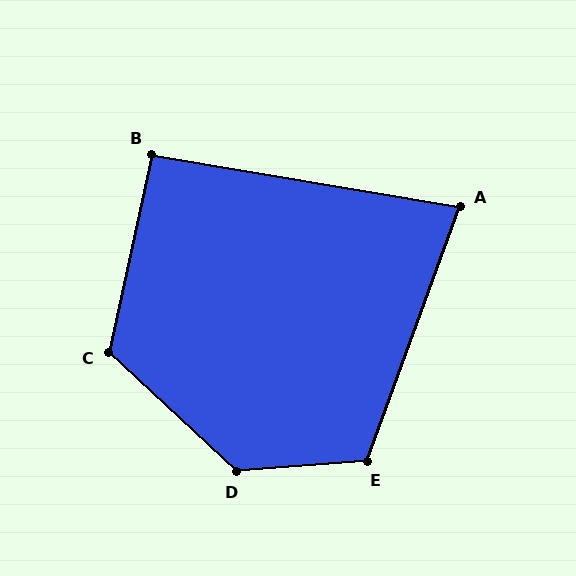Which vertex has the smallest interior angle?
A, at approximately 79 degrees.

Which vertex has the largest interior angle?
D, at approximately 133 degrees.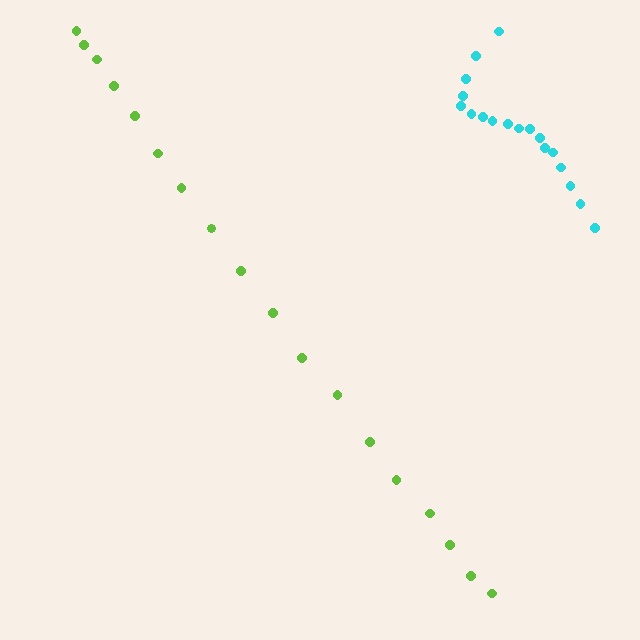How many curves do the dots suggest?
There are 2 distinct paths.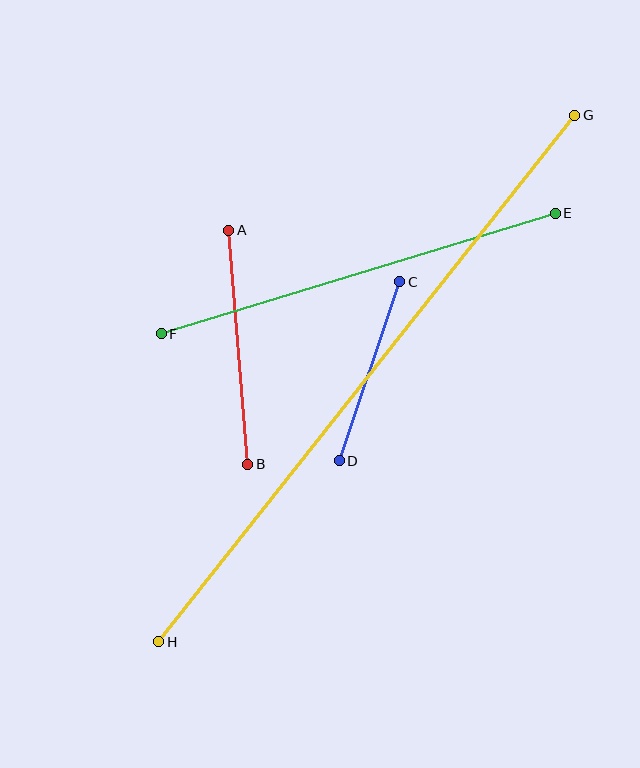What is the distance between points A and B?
The distance is approximately 235 pixels.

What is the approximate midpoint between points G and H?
The midpoint is at approximately (367, 379) pixels.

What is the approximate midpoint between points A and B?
The midpoint is at approximately (238, 347) pixels.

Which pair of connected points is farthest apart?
Points G and H are farthest apart.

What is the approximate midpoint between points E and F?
The midpoint is at approximately (358, 273) pixels.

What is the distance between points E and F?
The distance is approximately 412 pixels.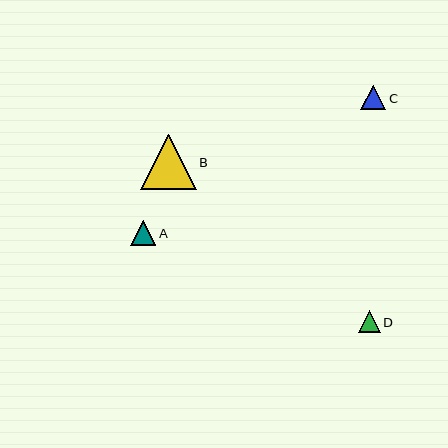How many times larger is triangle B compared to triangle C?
Triangle B is approximately 2.3 times the size of triangle C.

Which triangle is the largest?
Triangle B is the largest with a size of approximately 55 pixels.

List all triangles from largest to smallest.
From largest to smallest: B, A, C, D.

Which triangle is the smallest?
Triangle D is the smallest with a size of approximately 22 pixels.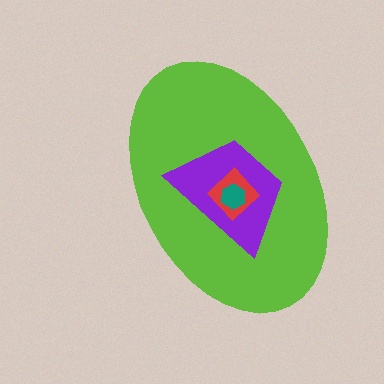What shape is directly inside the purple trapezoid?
The red diamond.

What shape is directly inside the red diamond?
The teal hexagon.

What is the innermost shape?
The teal hexagon.